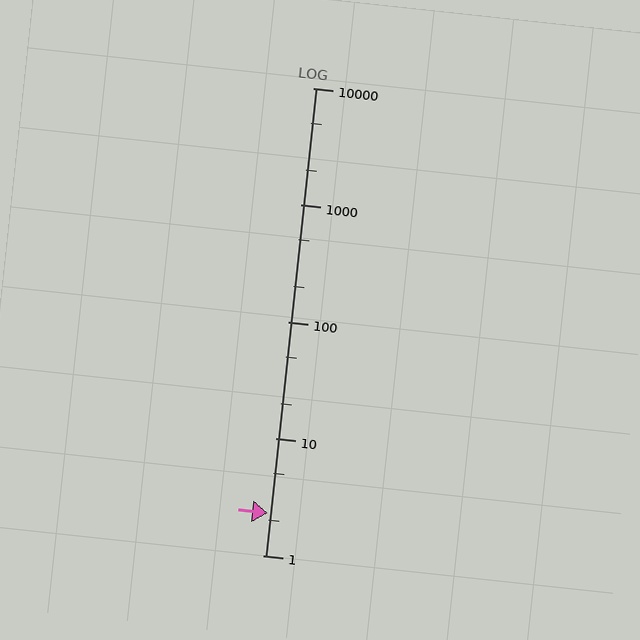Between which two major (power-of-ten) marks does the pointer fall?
The pointer is between 1 and 10.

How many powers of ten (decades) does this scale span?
The scale spans 4 decades, from 1 to 10000.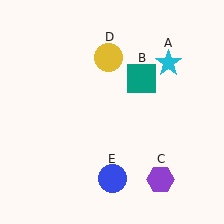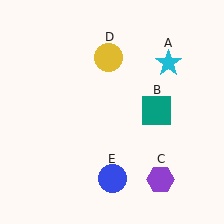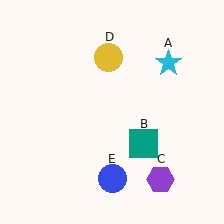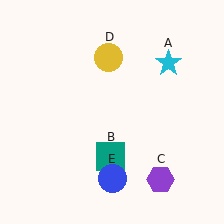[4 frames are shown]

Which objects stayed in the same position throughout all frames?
Cyan star (object A) and purple hexagon (object C) and yellow circle (object D) and blue circle (object E) remained stationary.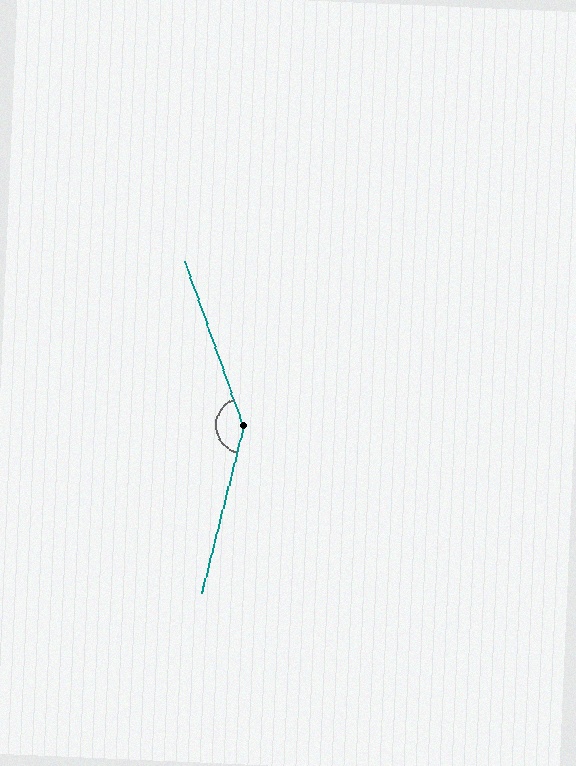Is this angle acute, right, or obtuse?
It is obtuse.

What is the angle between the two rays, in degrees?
Approximately 147 degrees.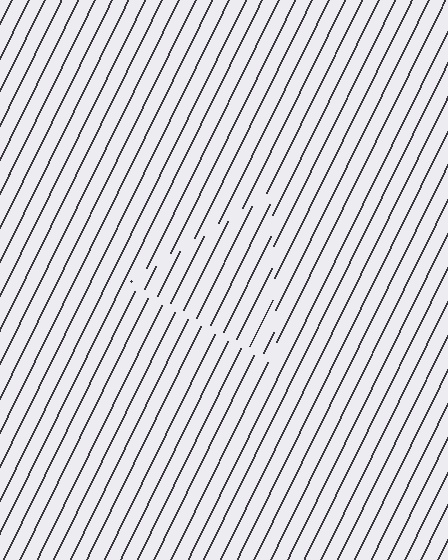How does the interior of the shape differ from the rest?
The interior of the shape contains the same grating, shifted by half a period — the contour is defined by the phase discontinuity where line-ends from the inner and outer gratings abut.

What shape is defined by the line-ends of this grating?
An illusory triangle. The interior of the shape contains the same grating, shifted by half a period — the contour is defined by the phase discontinuity where line-ends from the inner and outer gratings abut.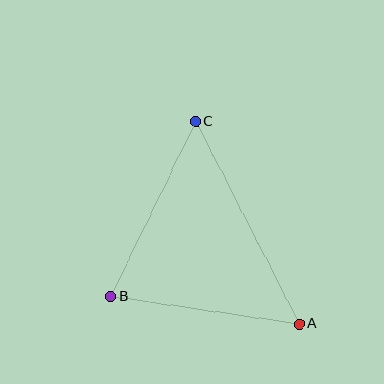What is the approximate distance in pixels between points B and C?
The distance between B and C is approximately 194 pixels.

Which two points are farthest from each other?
Points A and C are farthest from each other.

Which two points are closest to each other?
Points A and B are closest to each other.